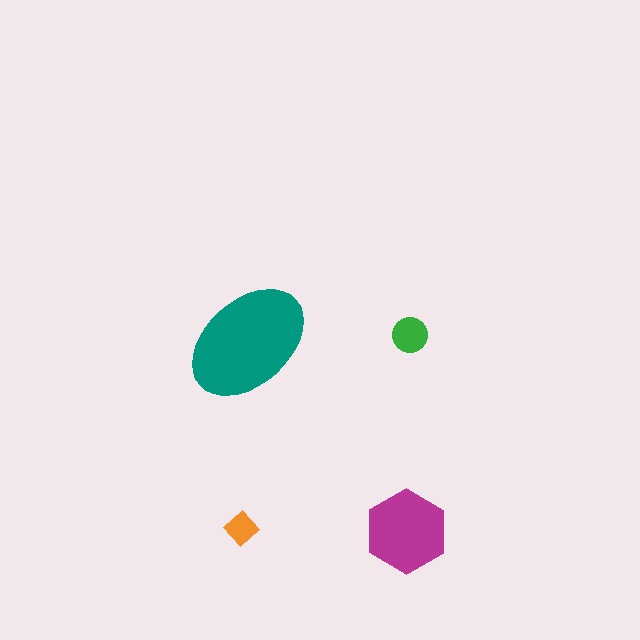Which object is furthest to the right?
The green circle is rightmost.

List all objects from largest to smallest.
The teal ellipse, the magenta hexagon, the green circle, the orange diamond.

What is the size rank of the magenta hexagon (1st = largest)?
2nd.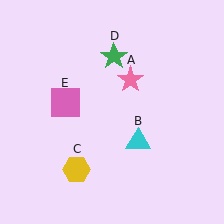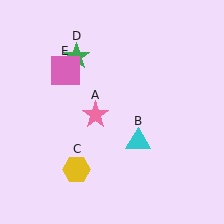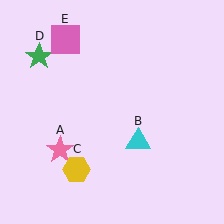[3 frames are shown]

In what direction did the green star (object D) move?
The green star (object D) moved left.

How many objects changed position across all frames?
3 objects changed position: pink star (object A), green star (object D), pink square (object E).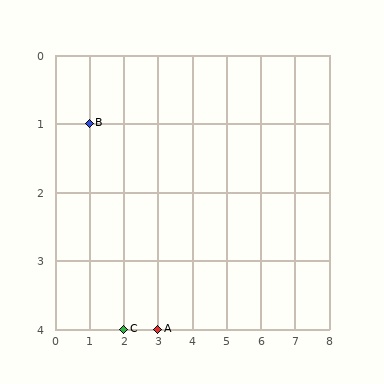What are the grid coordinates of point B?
Point B is at grid coordinates (1, 1).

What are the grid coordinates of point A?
Point A is at grid coordinates (3, 4).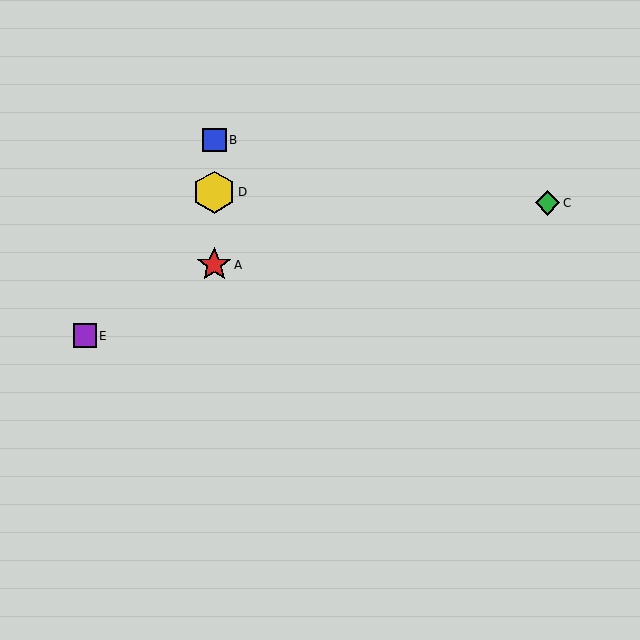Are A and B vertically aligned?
Yes, both are at x≈214.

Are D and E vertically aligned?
No, D is at x≈214 and E is at x≈85.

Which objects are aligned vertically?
Objects A, B, D are aligned vertically.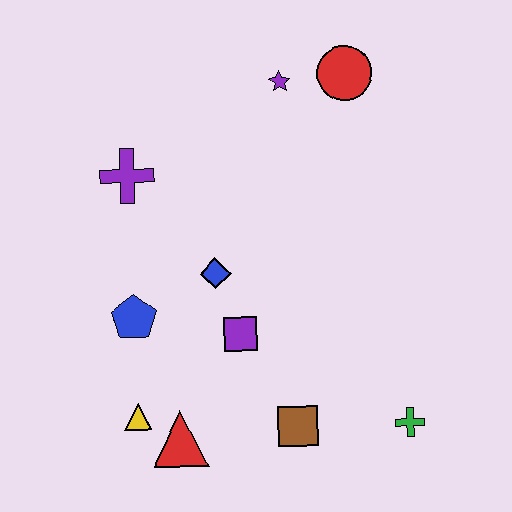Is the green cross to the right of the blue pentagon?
Yes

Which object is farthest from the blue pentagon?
The red circle is farthest from the blue pentagon.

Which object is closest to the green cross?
The brown square is closest to the green cross.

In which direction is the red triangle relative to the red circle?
The red triangle is below the red circle.